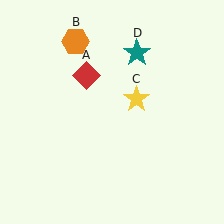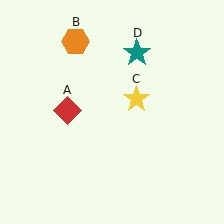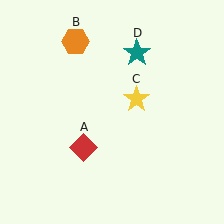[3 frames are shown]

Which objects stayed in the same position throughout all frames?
Orange hexagon (object B) and yellow star (object C) and teal star (object D) remained stationary.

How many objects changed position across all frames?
1 object changed position: red diamond (object A).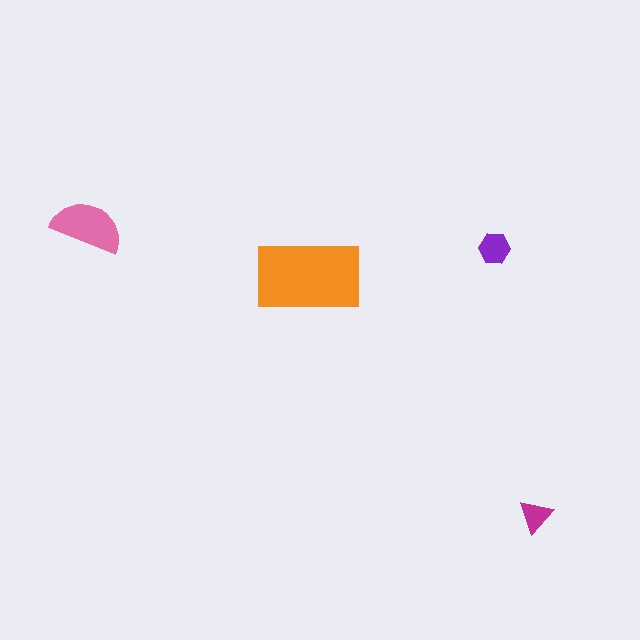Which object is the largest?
The orange rectangle.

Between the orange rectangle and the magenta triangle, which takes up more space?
The orange rectangle.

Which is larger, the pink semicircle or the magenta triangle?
The pink semicircle.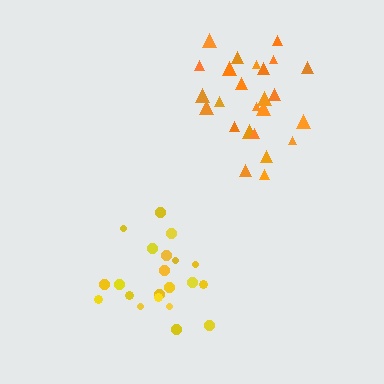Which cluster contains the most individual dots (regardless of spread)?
Orange (25).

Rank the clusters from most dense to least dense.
orange, yellow.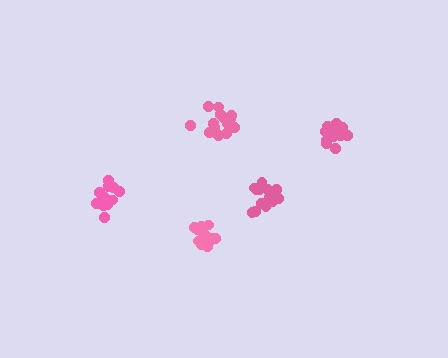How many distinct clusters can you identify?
There are 5 distinct clusters.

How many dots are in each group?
Group 1: 14 dots, Group 2: 17 dots, Group 3: 17 dots, Group 4: 17 dots, Group 5: 14 dots (79 total).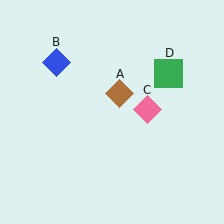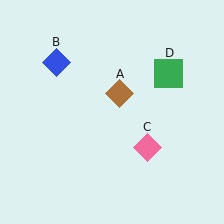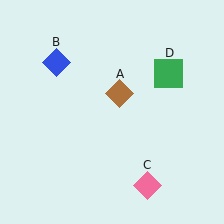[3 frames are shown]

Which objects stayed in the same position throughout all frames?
Brown diamond (object A) and blue diamond (object B) and green square (object D) remained stationary.